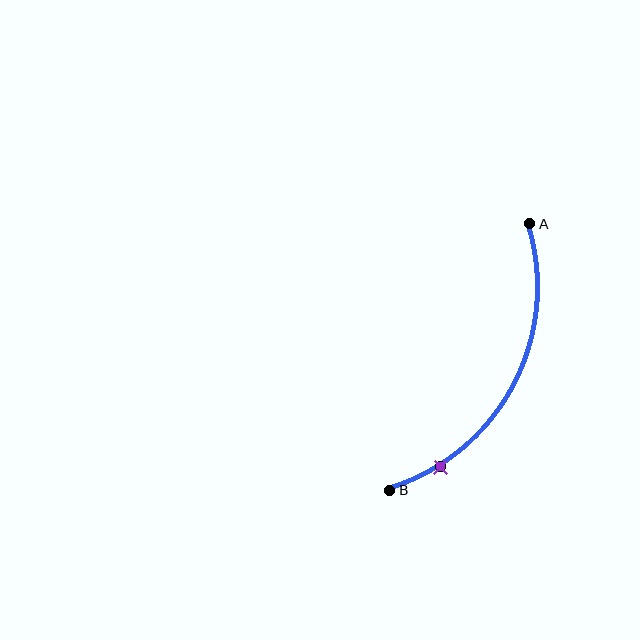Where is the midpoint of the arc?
The arc midpoint is the point on the curve farthest from the straight line joining A and B. It sits to the right of that line.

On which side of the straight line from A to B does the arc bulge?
The arc bulges to the right of the straight line connecting A and B.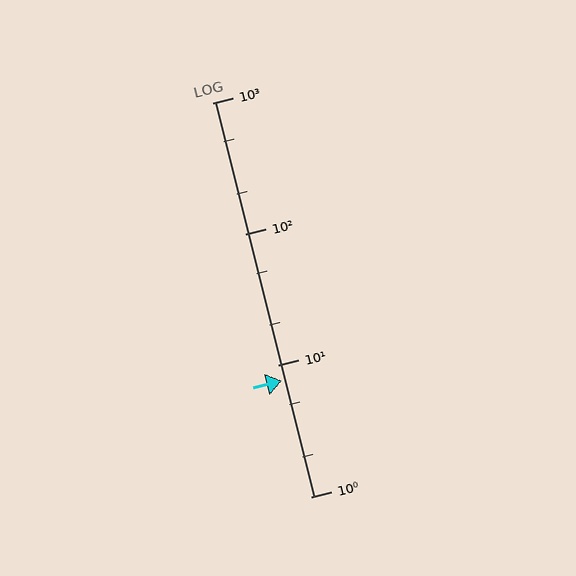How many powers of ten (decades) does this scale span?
The scale spans 3 decades, from 1 to 1000.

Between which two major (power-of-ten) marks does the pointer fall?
The pointer is between 1 and 10.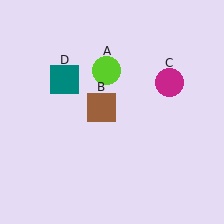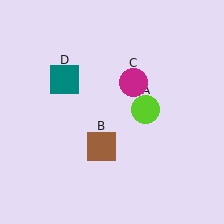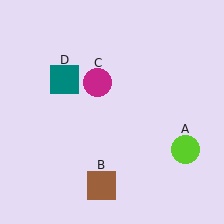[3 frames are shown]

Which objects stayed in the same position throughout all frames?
Teal square (object D) remained stationary.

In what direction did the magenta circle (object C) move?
The magenta circle (object C) moved left.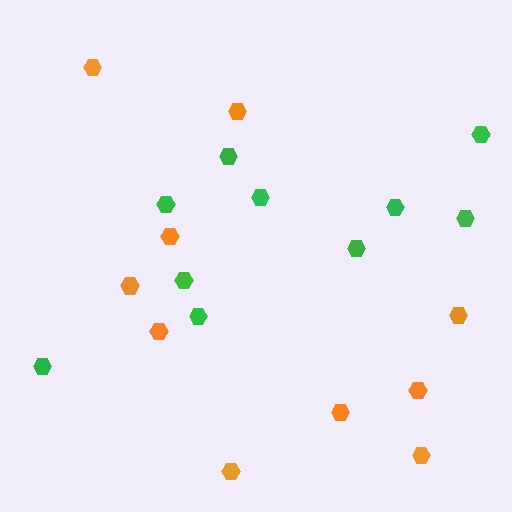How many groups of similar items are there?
There are 2 groups: one group of orange hexagons (10) and one group of green hexagons (10).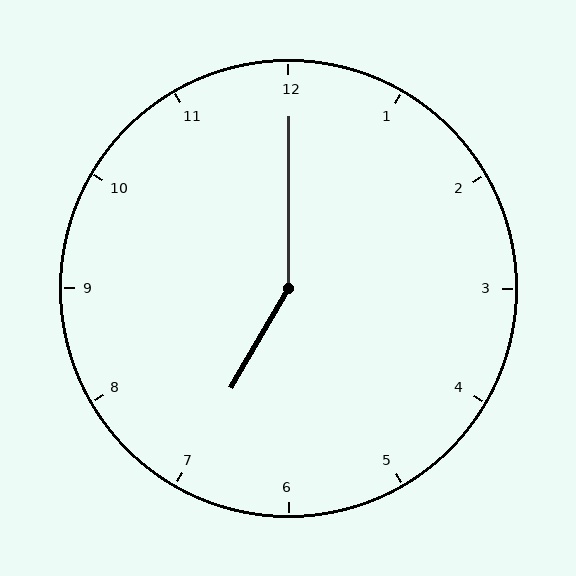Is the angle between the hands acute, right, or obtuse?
It is obtuse.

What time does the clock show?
7:00.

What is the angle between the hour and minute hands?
Approximately 150 degrees.